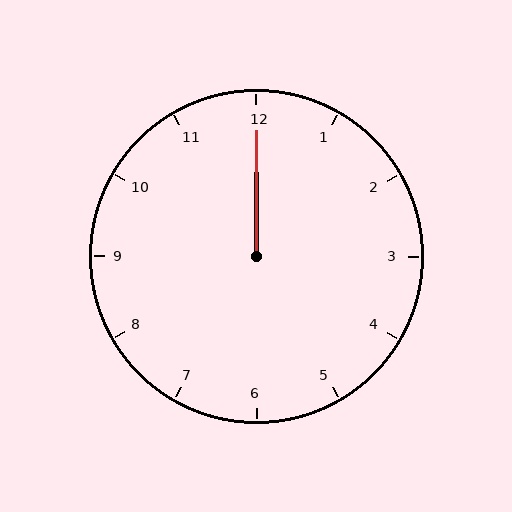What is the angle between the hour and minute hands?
Approximately 0 degrees.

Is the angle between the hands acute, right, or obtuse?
It is acute.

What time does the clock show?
12:00.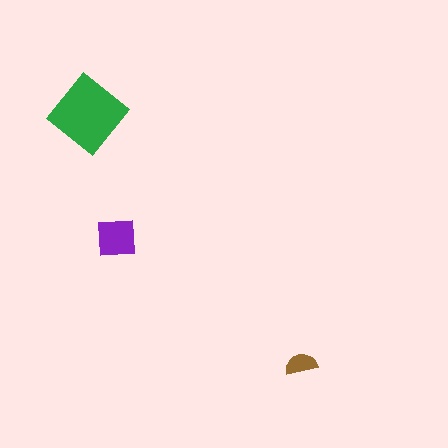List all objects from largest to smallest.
The green diamond, the purple square, the brown semicircle.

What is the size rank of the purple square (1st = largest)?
2nd.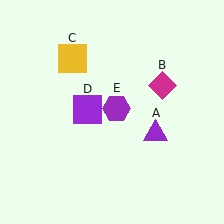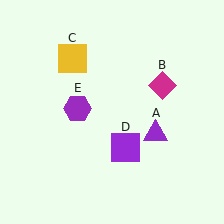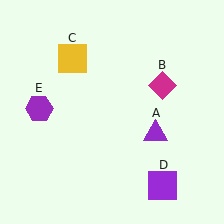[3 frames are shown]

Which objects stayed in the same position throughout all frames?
Purple triangle (object A) and magenta diamond (object B) and yellow square (object C) remained stationary.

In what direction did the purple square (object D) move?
The purple square (object D) moved down and to the right.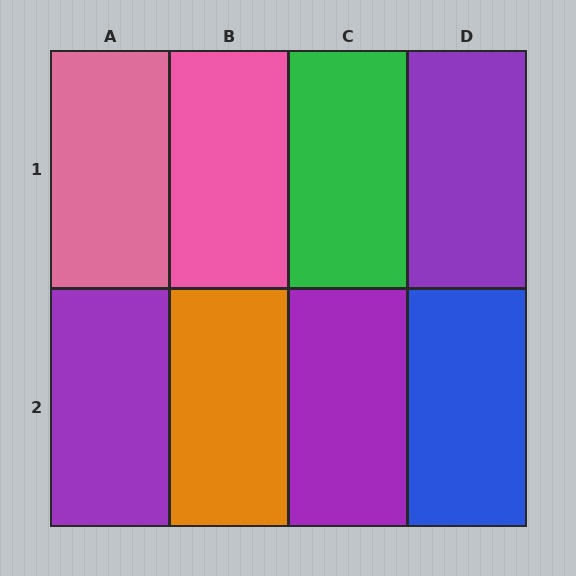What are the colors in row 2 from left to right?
Purple, orange, purple, blue.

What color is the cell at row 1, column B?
Pink.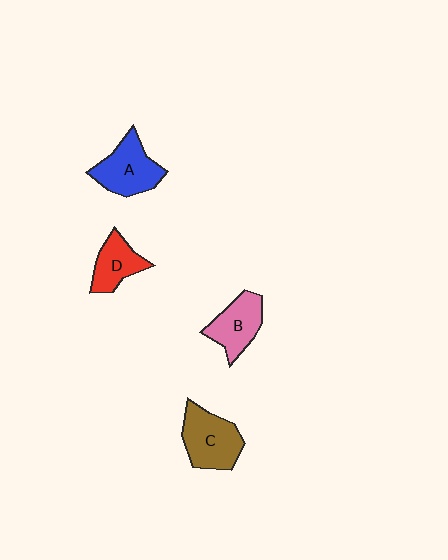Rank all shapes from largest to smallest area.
From largest to smallest: C (brown), A (blue), B (pink), D (red).